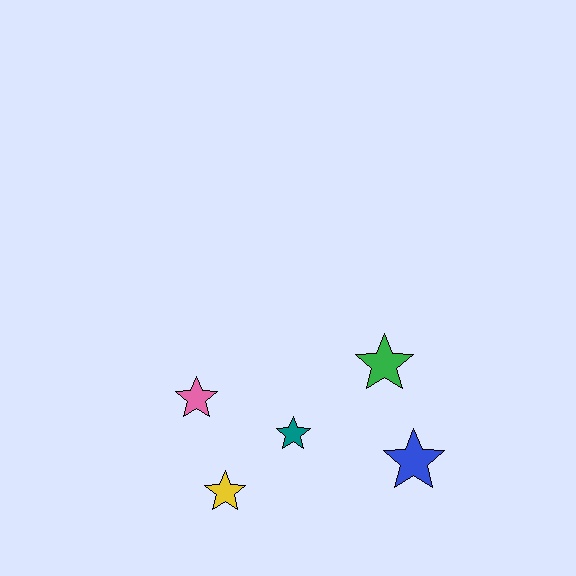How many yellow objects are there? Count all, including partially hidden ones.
There is 1 yellow object.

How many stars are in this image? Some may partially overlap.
There are 5 stars.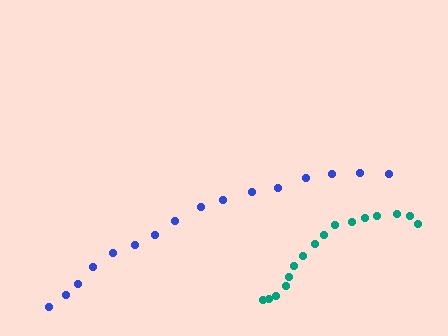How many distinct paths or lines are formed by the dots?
There are 2 distinct paths.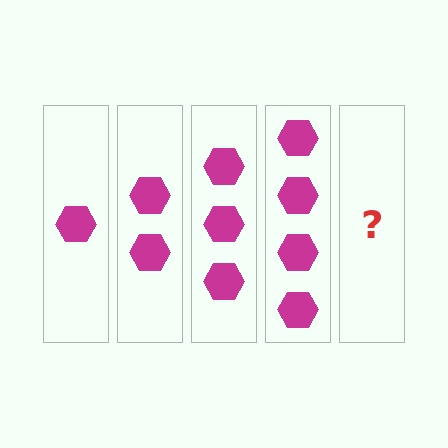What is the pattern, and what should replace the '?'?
The pattern is that each step adds one more hexagon. The '?' should be 5 hexagons.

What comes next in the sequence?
The next element should be 5 hexagons.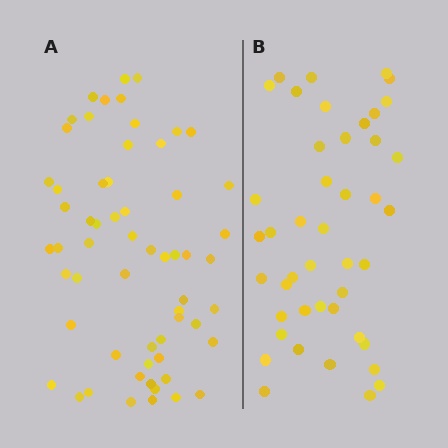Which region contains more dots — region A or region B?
Region A (the left region) has more dots.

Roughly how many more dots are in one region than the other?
Region A has approximately 15 more dots than region B.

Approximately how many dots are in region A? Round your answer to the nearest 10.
About 60 dots.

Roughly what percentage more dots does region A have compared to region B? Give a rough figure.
About 35% more.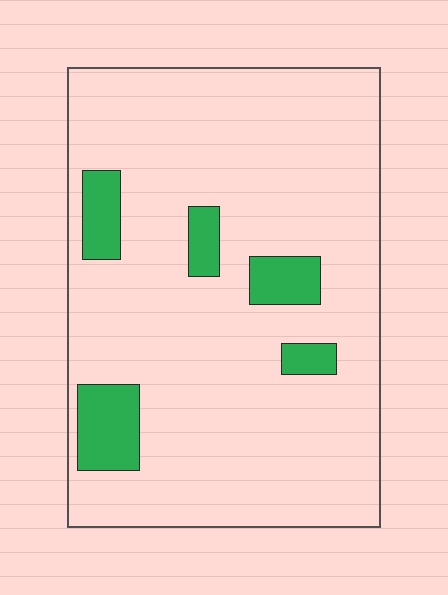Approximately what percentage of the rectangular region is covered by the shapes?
Approximately 10%.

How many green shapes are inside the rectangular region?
5.